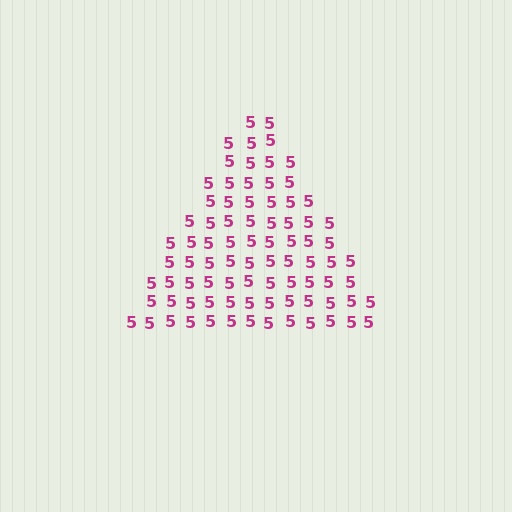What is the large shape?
The large shape is a triangle.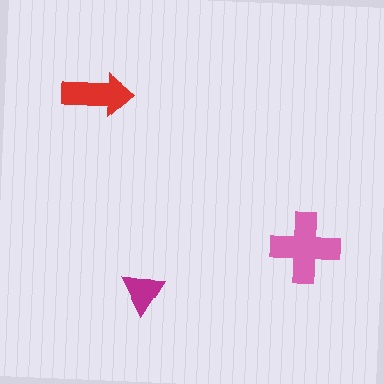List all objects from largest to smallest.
The pink cross, the red arrow, the magenta triangle.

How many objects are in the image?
There are 3 objects in the image.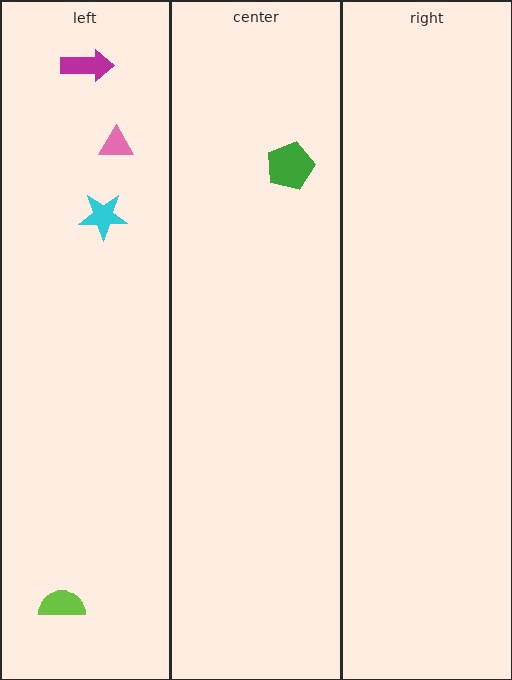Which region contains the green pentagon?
The center region.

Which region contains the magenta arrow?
The left region.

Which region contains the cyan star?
The left region.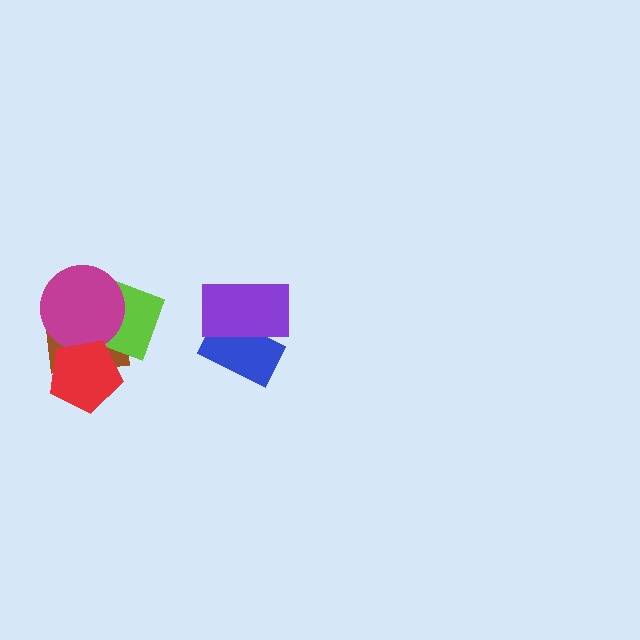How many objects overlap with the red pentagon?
2 objects overlap with the red pentagon.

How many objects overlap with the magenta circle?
3 objects overlap with the magenta circle.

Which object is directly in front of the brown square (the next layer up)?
The lime square is directly in front of the brown square.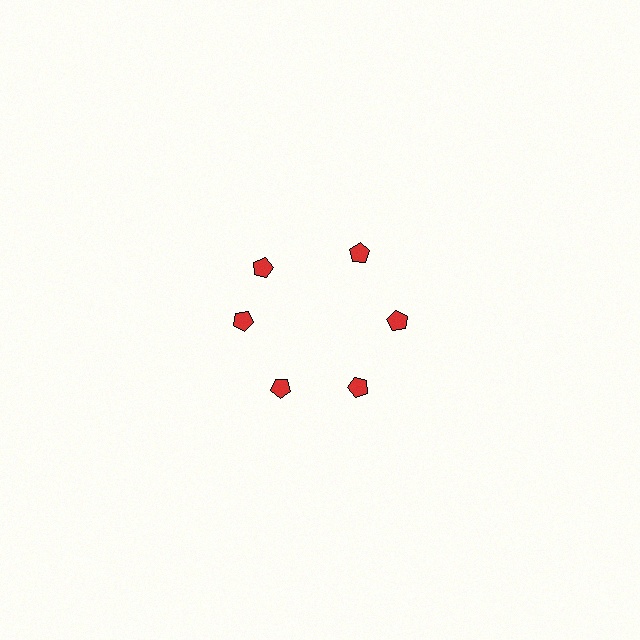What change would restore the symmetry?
The symmetry would be restored by rotating it back into even spacing with its neighbors so that all 6 pentagons sit at equal angles and equal distance from the center.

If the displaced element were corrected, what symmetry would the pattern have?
It would have 6-fold rotational symmetry — the pattern would map onto itself every 60 degrees.